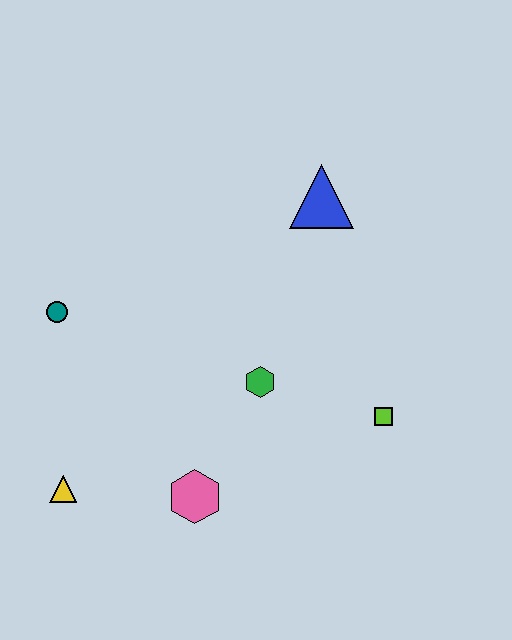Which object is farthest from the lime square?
The teal circle is farthest from the lime square.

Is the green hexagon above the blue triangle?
No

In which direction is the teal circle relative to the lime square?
The teal circle is to the left of the lime square.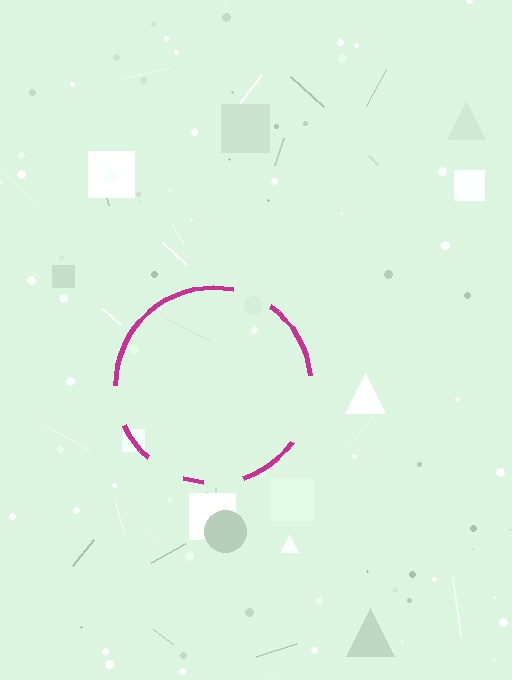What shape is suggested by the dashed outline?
The dashed outline suggests a circle.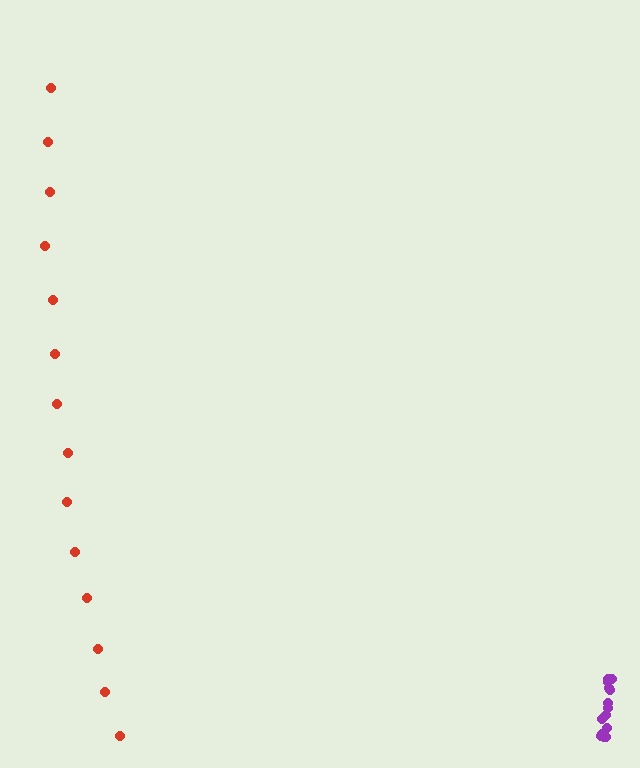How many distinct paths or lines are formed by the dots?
There are 2 distinct paths.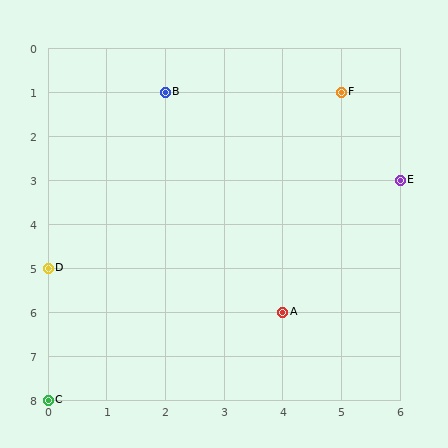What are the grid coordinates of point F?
Point F is at grid coordinates (5, 1).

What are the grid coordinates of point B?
Point B is at grid coordinates (2, 1).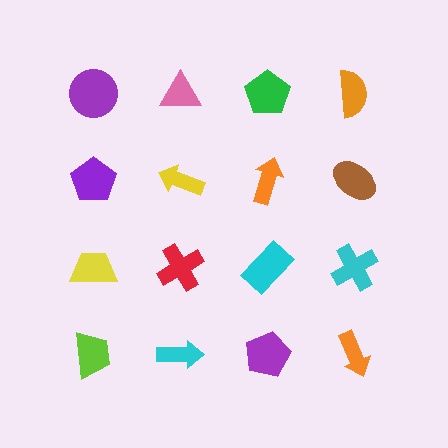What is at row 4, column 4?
An orange arrow.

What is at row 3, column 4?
A cyan cross.